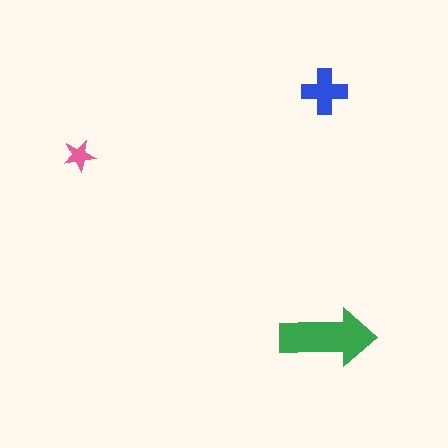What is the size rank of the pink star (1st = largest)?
3rd.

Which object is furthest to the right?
The green arrow is rightmost.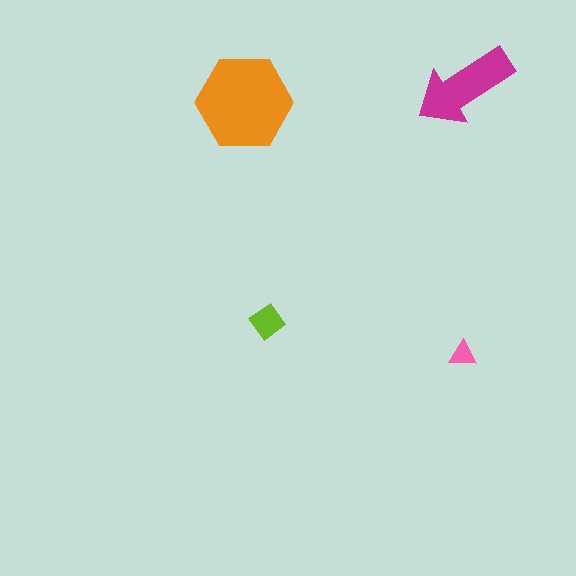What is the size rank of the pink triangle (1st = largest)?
4th.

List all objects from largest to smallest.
The orange hexagon, the magenta arrow, the lime diamond, the pink triangle.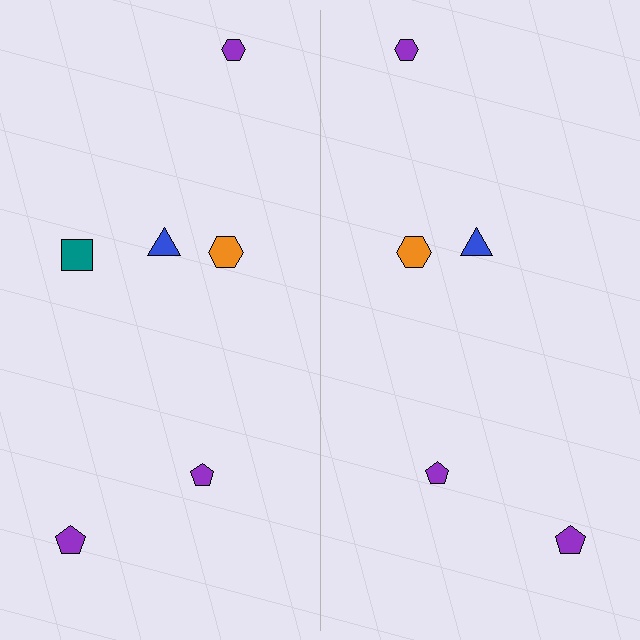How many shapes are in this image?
There are 11 shapes in this image.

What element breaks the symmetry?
A teal square is missing from the right side.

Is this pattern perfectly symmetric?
No, the pattern is not perfectly symmetric. A teal square is missing from the right side.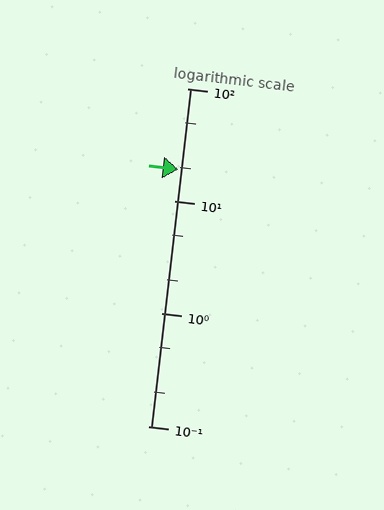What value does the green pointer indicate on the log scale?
The pointer indicates approximately 19.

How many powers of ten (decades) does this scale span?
The scale spans 3 decades, from 0.1 to 100.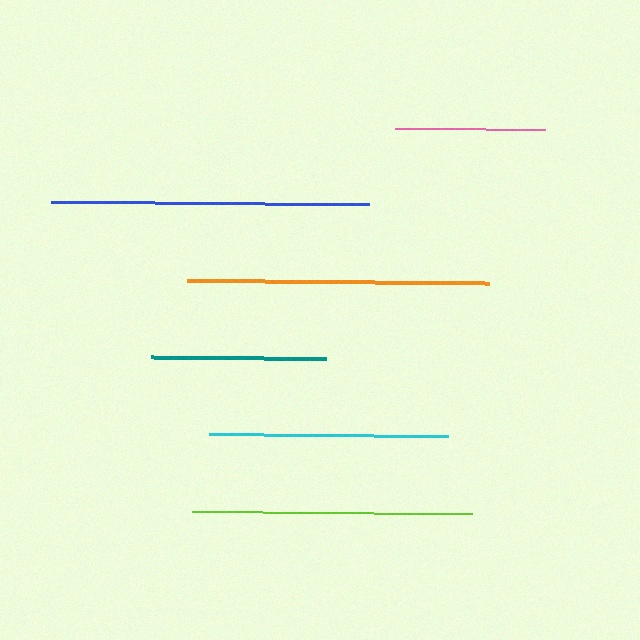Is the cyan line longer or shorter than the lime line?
The lime line is longer than the cyan line.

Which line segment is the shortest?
The pink line is the shortest at approximately 150 pixels.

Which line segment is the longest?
The blue line is the longest at approximately 317 pixels.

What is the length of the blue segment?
The blue segment is approximately 317 pixels long.